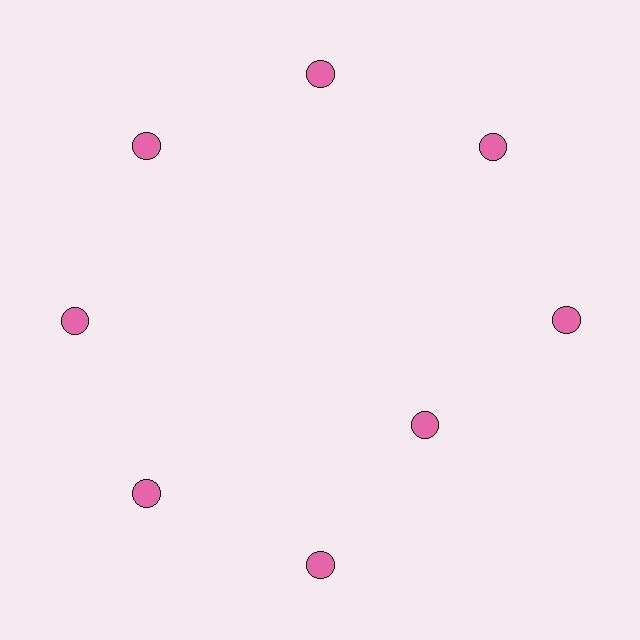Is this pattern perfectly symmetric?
No. The 8 pink circles are arranged in a ring, but one element near the 4 o'clock position is pulled inward toward the center, breaking the 8-fold rotational symmetry.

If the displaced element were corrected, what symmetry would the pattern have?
It would have 8-fold rotational symmetry — the pattern would map onto itself every 45 degrees.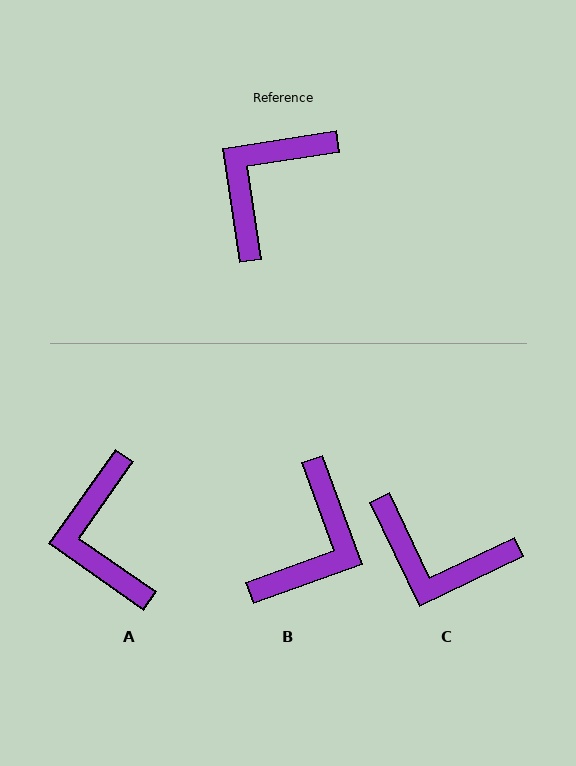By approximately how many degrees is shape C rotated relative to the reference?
Approximately 107 degrees counter-clockwise.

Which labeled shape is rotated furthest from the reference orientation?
B, about 169 degrees away.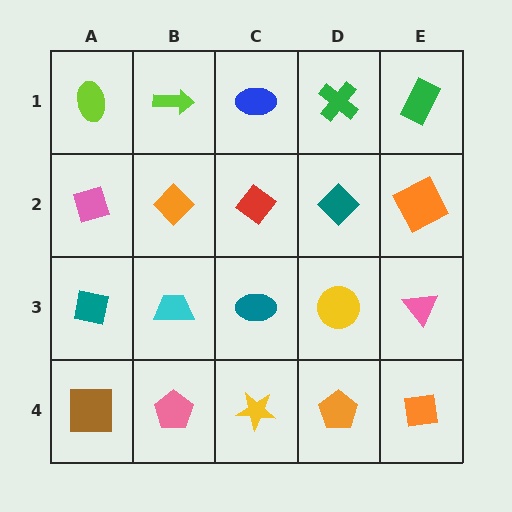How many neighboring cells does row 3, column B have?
4.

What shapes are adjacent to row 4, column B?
A cyan trapezoid (row 3, column B), a brown square (row 4, column A), a yellow star (row 4, column C).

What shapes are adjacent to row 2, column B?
A lime arrow (row 1, column B), a cyan trapezoid (row 3, column B), a pink diamond (row 2, column A), a red diamond (row 2, column C).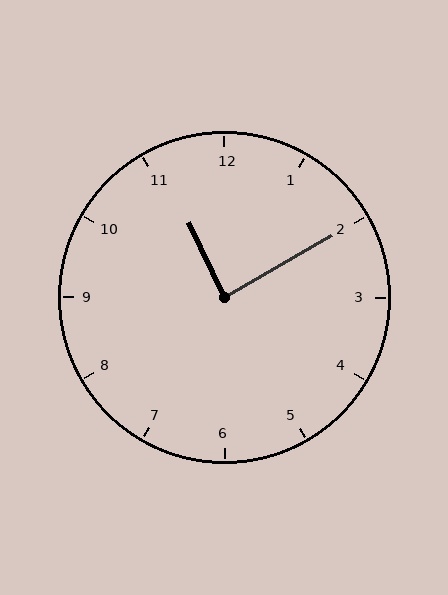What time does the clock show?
11:10.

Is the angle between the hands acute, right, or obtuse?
It is right.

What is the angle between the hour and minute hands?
Approximately 85 degrees.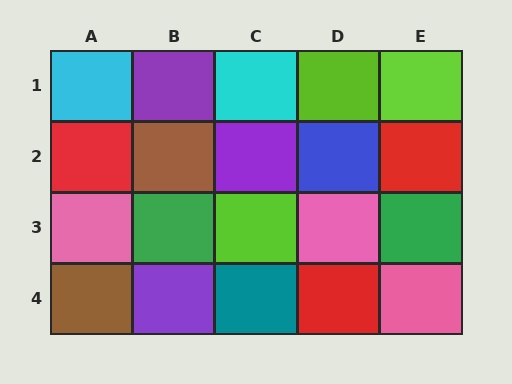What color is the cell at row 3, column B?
Green.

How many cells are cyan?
2 cells are cyan.